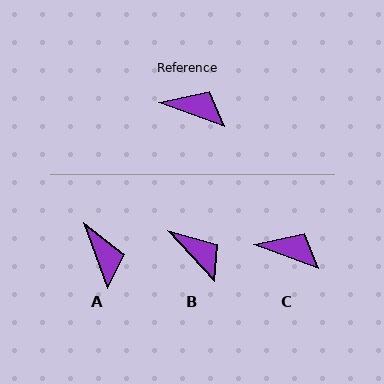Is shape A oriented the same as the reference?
No, it is off by about 49 degrees.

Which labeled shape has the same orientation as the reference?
C.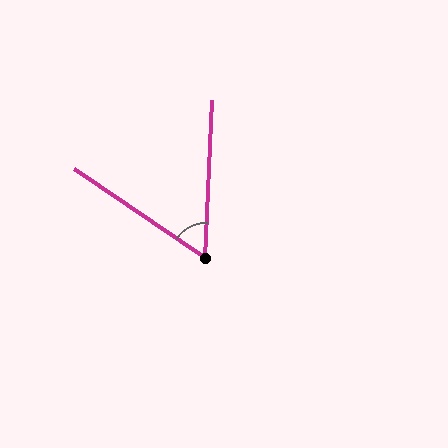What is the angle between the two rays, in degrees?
Approximately 59 degrees.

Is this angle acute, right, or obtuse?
It is acute.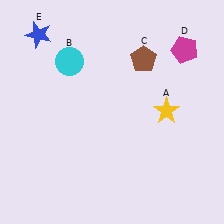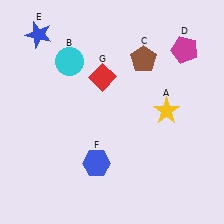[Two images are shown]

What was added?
A blue hexagon (F), a red diamond (G) were added in Image 2.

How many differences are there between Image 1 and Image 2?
There are 2 differences between the two images.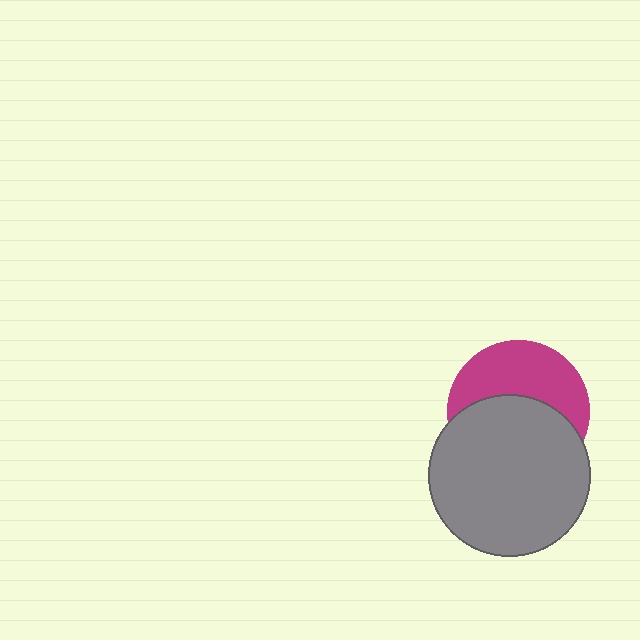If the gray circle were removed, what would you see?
You would see the complete magenta circle.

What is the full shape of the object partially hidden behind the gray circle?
The partially hidden object is a magenta circle.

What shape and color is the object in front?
The object in front is a gray circle.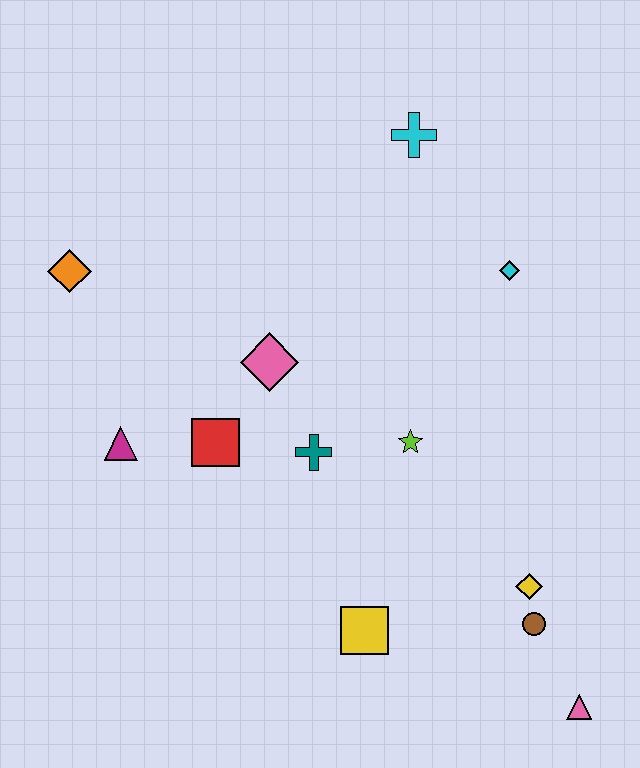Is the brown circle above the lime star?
No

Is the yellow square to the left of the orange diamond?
No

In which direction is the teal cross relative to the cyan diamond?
The teal cross is to the left of the cyan diamond.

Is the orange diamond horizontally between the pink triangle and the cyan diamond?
No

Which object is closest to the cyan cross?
The cyan diamond is closest to the cyan cross.